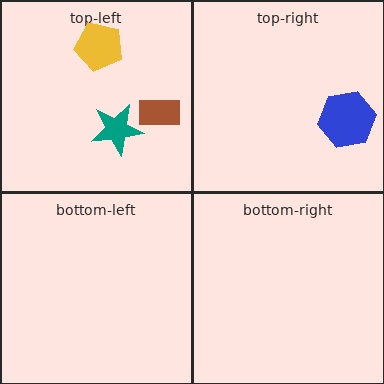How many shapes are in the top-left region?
3.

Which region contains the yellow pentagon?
The top-left region.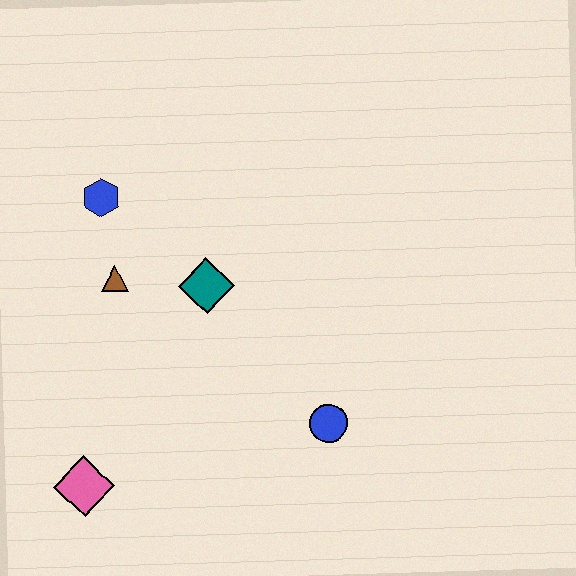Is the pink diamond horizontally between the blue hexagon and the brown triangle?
No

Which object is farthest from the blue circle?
The blue hexagon is farthest from the blue circle.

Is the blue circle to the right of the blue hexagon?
Yes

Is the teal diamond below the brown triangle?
Yes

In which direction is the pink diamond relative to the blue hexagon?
The pink diamond is below the blue hexagon.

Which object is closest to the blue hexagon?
The brown triangle is closest to the blue hexagon.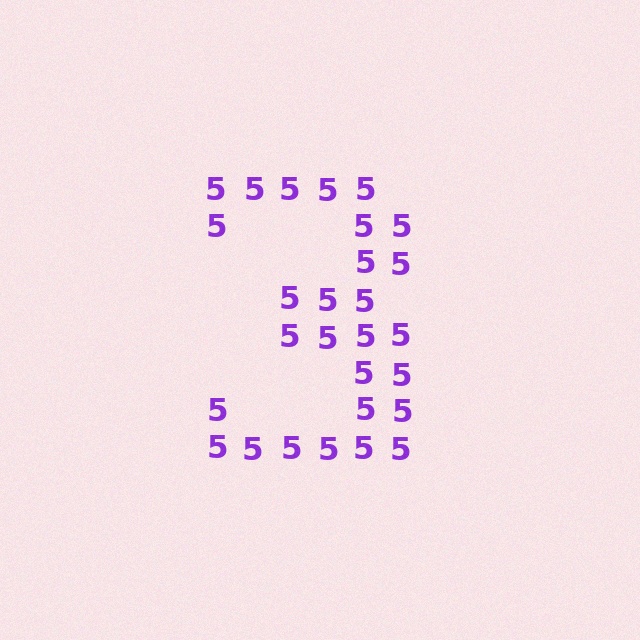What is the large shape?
The large shape is the digit 3.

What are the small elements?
The small elements are digit 5's.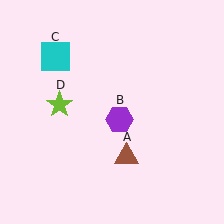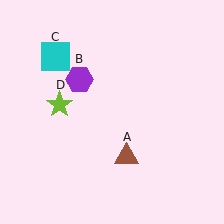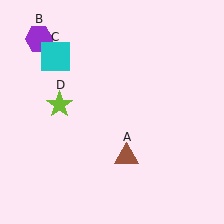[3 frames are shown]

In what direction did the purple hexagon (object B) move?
The purple hexagon (object B) moved up and to the left.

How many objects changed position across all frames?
1 object changed position: purple hexagon (object B).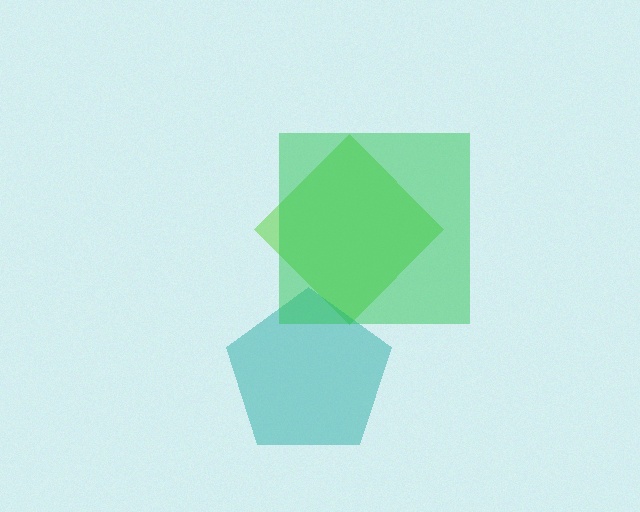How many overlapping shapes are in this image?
There are 3 overlapping shapes in the image.